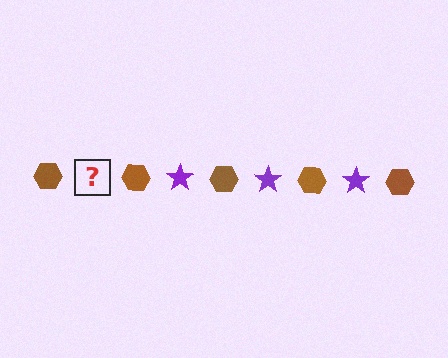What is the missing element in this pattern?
The missing element is a purple star.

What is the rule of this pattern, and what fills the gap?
The rule is that the pattern alternates between brown hexagon and purple star. The gap should be filled with a purple star.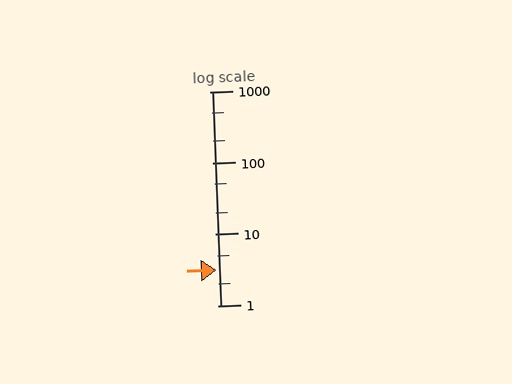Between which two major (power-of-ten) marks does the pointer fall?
The pointer is between 1 and 10.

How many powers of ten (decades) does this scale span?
The scale spans 3 decades, from 1 to 1000.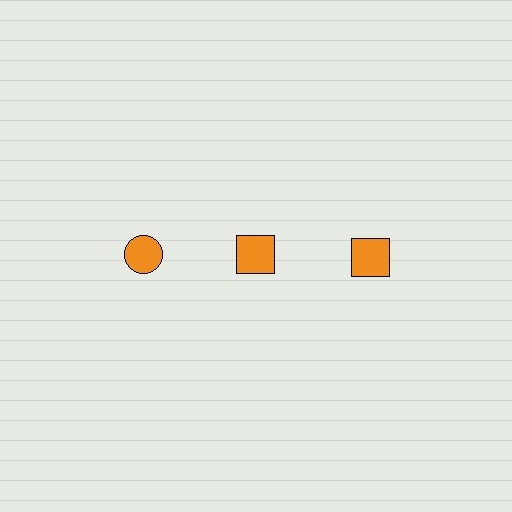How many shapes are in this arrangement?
There are 3 shapes arranged in a grid pattern.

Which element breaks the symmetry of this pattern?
The orange circle in the top row, leftmost column breaks the symmetry. All other shapes are orange squares.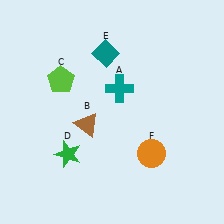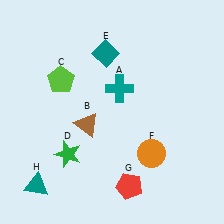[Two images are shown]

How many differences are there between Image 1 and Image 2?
There are 2 differences between the two images.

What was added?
A red pentagon (G), a teal triangle (H) were added in Image 2.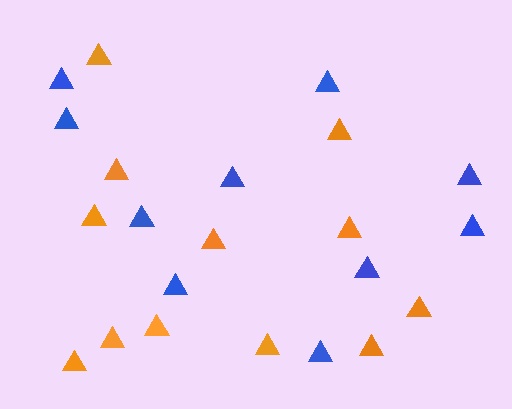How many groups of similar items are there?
There are 2 groups: one group of orange triangles (12) and one group of blue triangles (10).